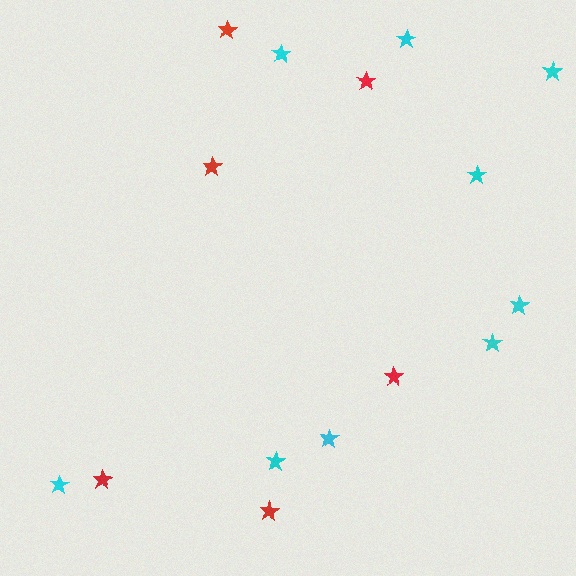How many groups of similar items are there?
There are 2 groups: one group of red stars (6) and one group of cyan stars (9).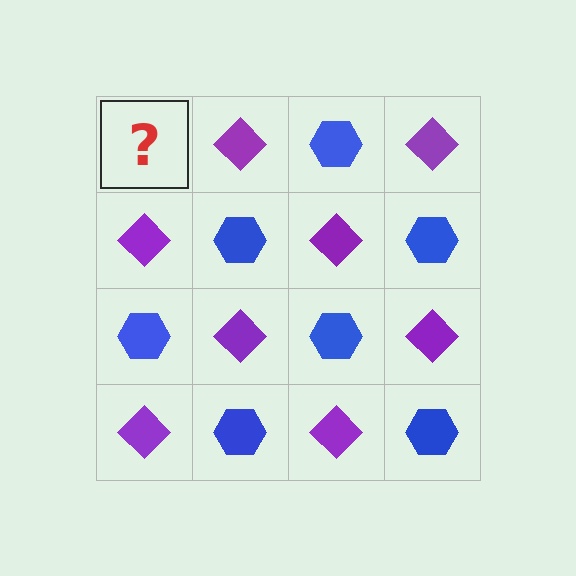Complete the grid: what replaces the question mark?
The question mark should be replaced with a blue hexagon.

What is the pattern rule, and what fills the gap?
The rule is that it alternates blue hexagon and purple diamond in a checkerboard pattern. The gap should be filled with a blue hexagon.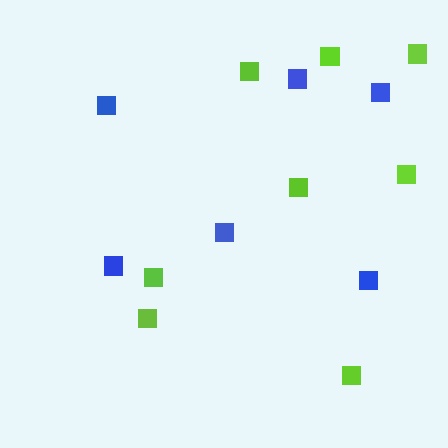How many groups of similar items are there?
There are 2 groups: one group of lime squares (8) and one group of blue squares (6).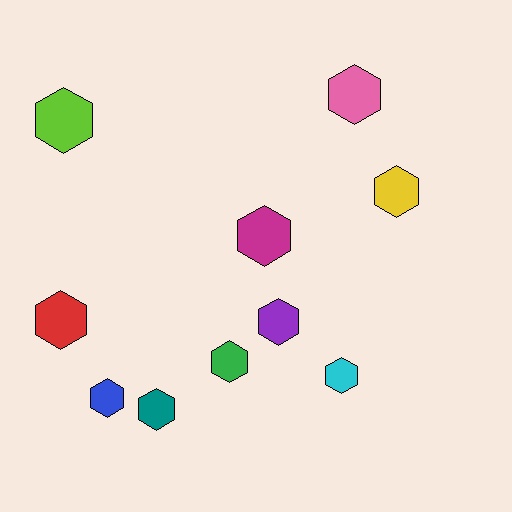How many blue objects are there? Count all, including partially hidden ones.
There is 1 blue object.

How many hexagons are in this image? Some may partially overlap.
There are 10 hexagons.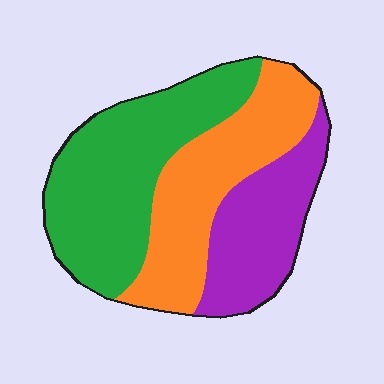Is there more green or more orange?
Green.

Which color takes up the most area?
Green, at roughly 40%.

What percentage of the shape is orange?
Orange takes up about one third (1/3) of the shape.